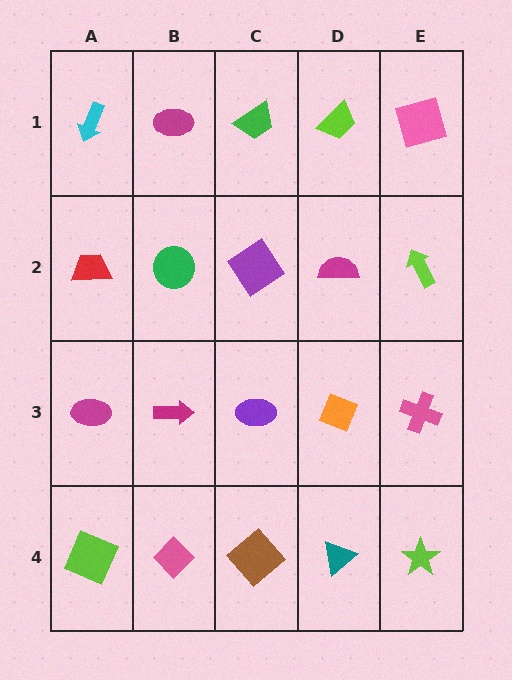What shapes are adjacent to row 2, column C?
A green trapezoid (row 1, column C), a purple ellipse (row 3, column C), a green circle (row 2, column B), a magenta semicircle (row 2, column D).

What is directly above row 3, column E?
A lime arrow.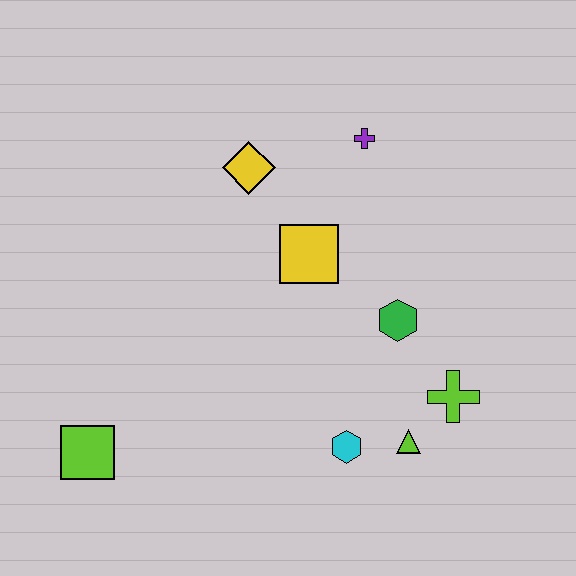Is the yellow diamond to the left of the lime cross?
Yes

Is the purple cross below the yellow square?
No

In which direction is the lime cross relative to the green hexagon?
The lime cross is below the green hexagon.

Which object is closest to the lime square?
The cyan hexagon is closest to the lime square.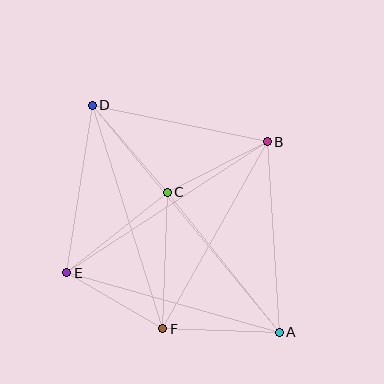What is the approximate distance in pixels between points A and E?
The distance between A and E is approximately 221 pixels.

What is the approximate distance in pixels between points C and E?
The distance between C and E is approximately 129 pixels.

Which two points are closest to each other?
Points E and F are closest to each other.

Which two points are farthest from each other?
Points A and D are farthest from each other.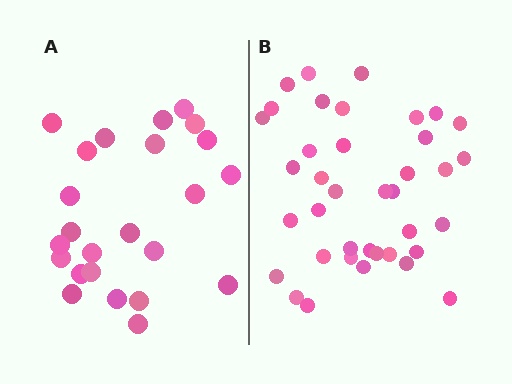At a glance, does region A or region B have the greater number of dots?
Region B (the right region) has more dots.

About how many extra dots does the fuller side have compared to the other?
Region B has approximately 15 more dots than region A.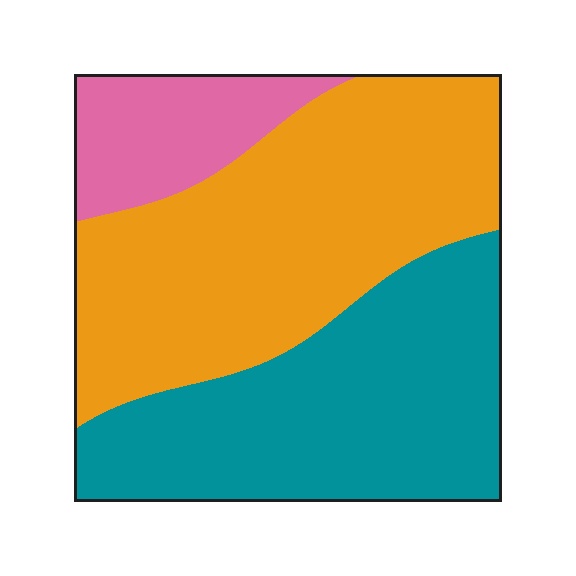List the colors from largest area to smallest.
From largest to smallest: orange, teal, pink.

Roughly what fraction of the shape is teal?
Teal covers around 40% of the shape.